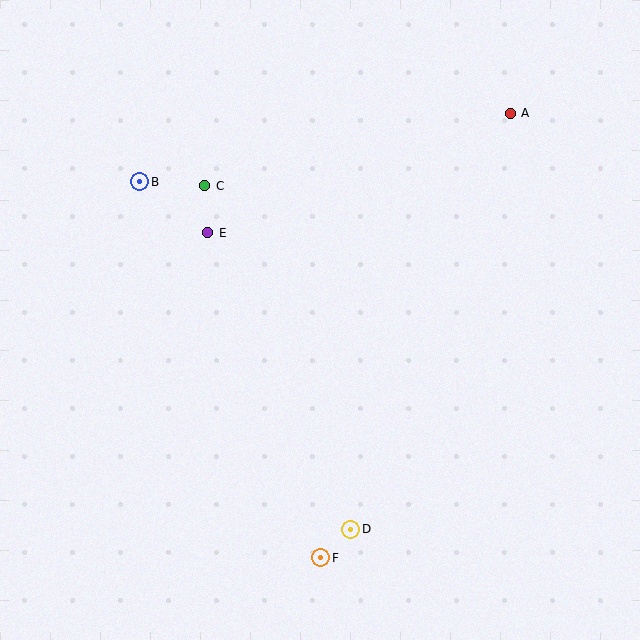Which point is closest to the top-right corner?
Point A is closest to the top-right corner.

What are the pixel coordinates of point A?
Point A is at (510, 114).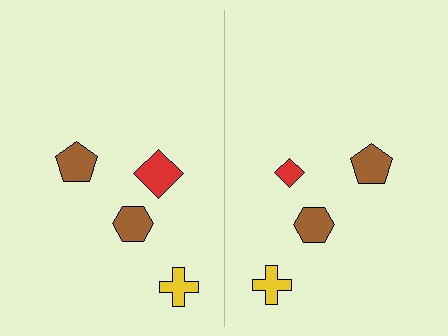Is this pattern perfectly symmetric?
No, the pattern is not perfectly symmetric. The red diamond on the right side has a different size than its mirror counterpart.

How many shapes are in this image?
There are 8 shapes in this image.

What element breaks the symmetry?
The red diamond on the right side has a different size than its mirror counterpart.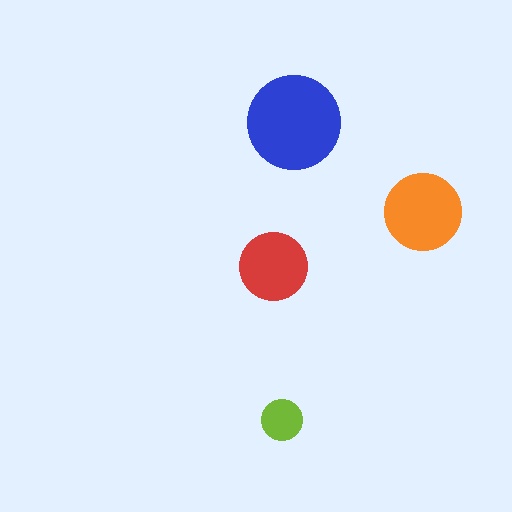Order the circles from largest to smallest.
the blue one, the orange one, the red one, the lime one.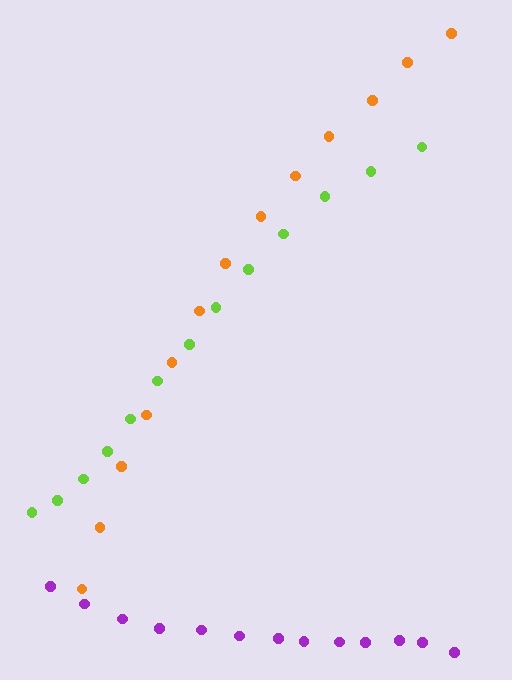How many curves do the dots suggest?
There are 3 distinct paths.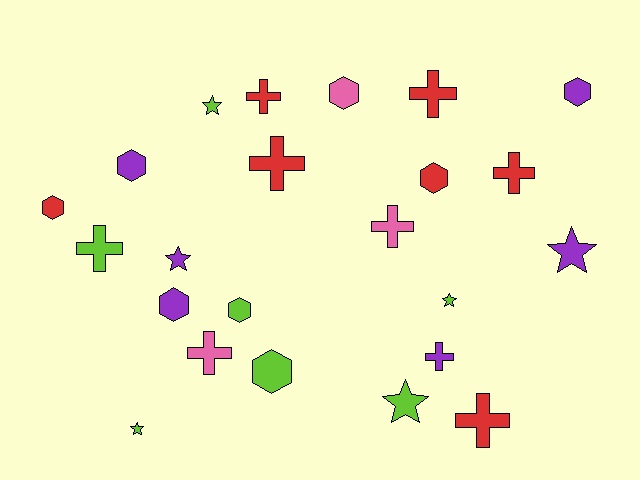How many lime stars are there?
There are 4 lime stars.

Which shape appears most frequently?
Cross, with 9 objects.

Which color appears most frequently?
Red, with 7 objects.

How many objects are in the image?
There are 23 objects.